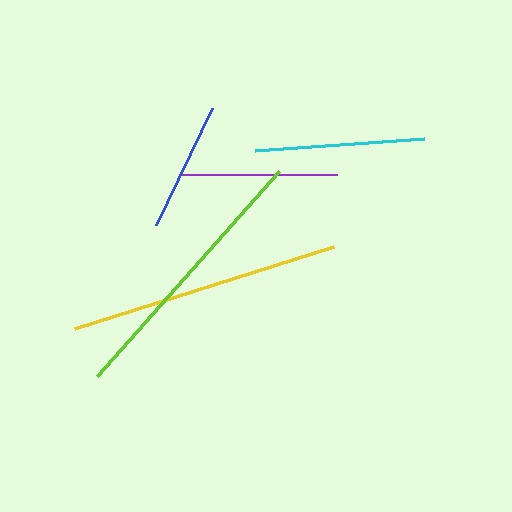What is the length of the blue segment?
The blue segment is approximately 129 pixels long.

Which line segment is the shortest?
The blue line is the shortest at approximately 129 pixels.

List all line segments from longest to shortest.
From longest to shortest: lime, yellow, cyan, purple, blue.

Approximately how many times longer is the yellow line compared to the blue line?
The yellow line is approximately 2.1 times the length of the blue line.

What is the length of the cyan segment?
The cyan segment is approximately 169 pixels long.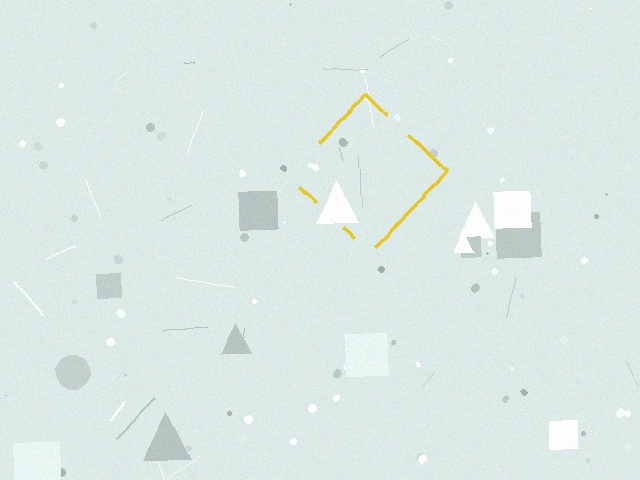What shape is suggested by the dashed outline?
The dashed outline suggests a diamond.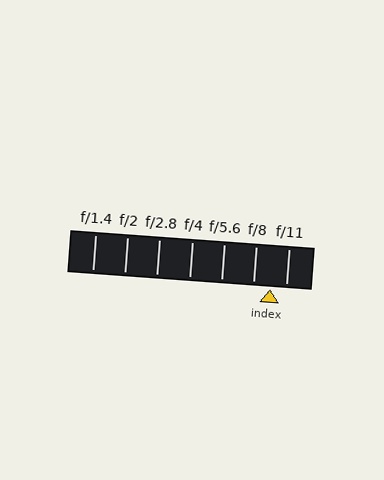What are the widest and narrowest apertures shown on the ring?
The widest aperture shown is f/1.4 and the narrowest is f/11.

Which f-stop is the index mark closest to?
The index mark is closest to f/11.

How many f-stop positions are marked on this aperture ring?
There are 7 f-stop positions marked.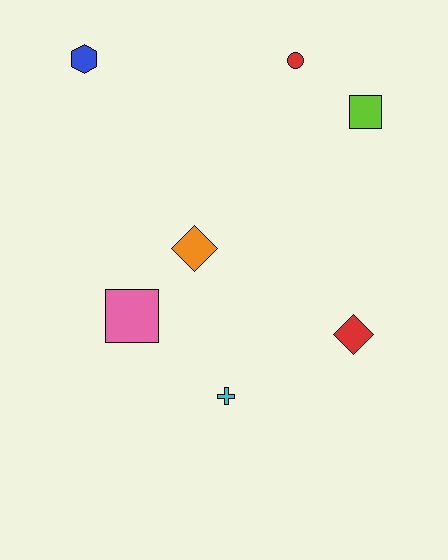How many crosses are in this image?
There is 1 cross.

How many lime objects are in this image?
There is 1 lime object.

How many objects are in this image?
There are 7 objects.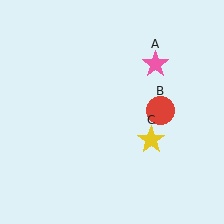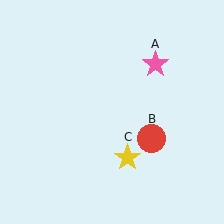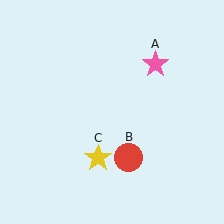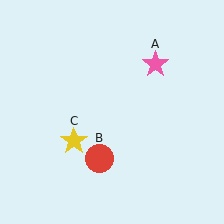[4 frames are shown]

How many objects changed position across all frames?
2 objects changed position: red circle (object B), yellow star (object C).